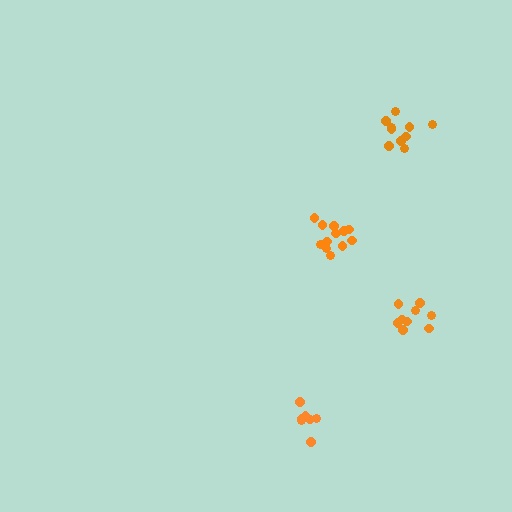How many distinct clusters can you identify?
There are 4 distinct clusters.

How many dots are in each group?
Group 1: 12 dots, Group 2: 7 dots, Group 3: 10 dots, Group 4: 9 dots (38 total).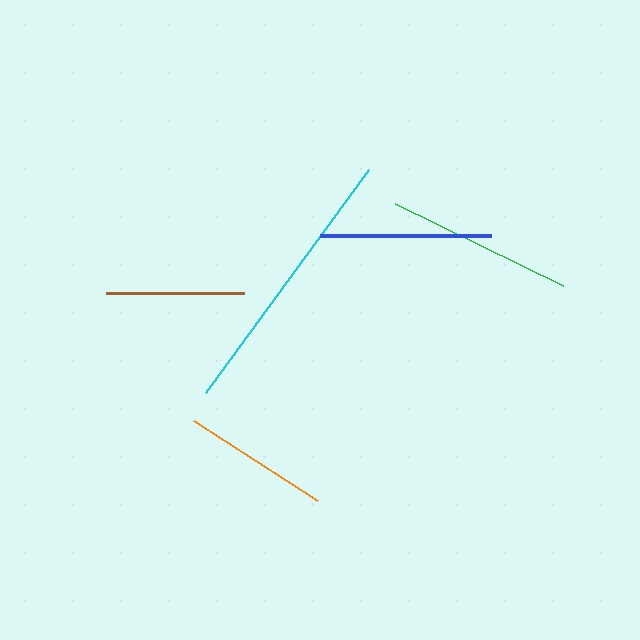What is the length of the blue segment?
The blue segment is approximately 171 pixels long.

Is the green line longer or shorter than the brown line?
The green line is longer than the brown line.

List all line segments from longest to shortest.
From longest to shortest: cyan, green, blue, orange, brown.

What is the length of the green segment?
The green segment is approximately 186 pixels long.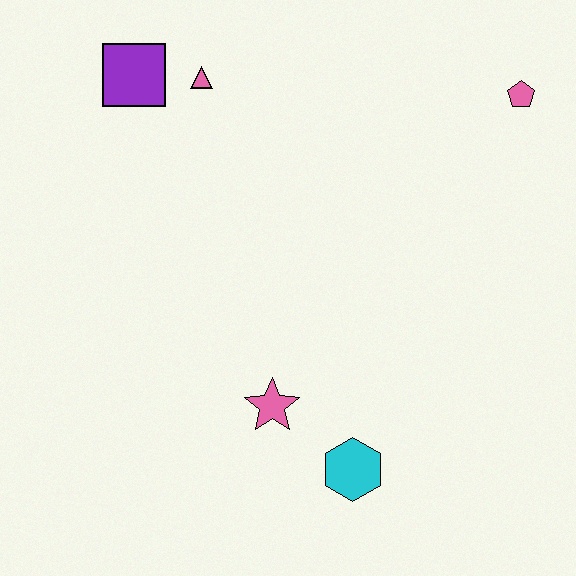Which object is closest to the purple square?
The pink triangle is closest to the purple square.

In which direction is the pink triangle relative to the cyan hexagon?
The pink triangle is above the cyan hexagon.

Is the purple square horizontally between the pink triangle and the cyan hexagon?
No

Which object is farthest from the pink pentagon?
The cyan hexagon is farthest from the pink pentagon.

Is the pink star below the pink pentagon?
Yes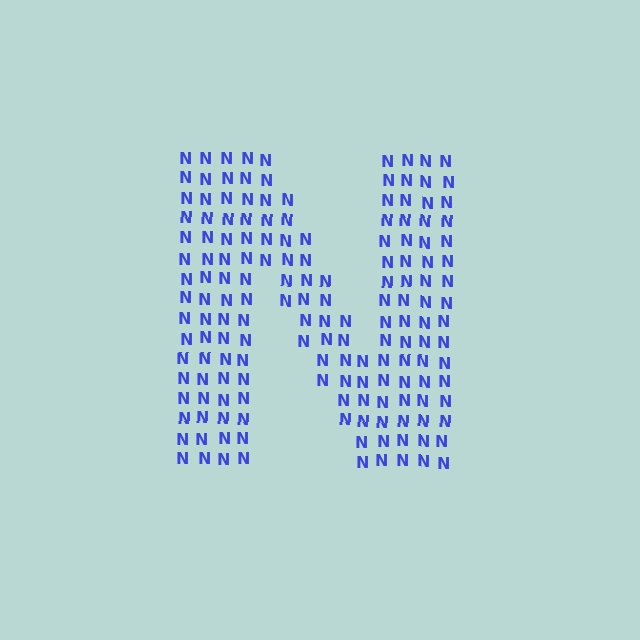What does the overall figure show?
The overall figure shows the letter N.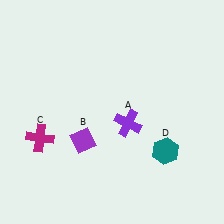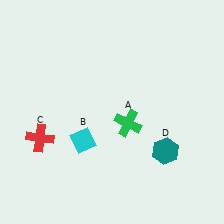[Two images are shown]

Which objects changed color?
A changed from purple to green. B changed from purple to cyan. C changed from magenta to red.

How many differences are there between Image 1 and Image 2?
There are 3 differences between the two images.